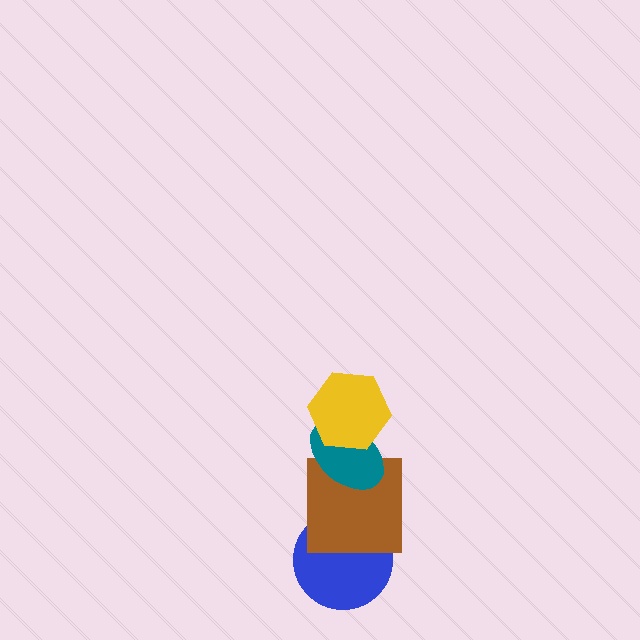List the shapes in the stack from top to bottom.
From top to bottom: the yellow hexagon, the teal ellipse, the brown square, the blue circle.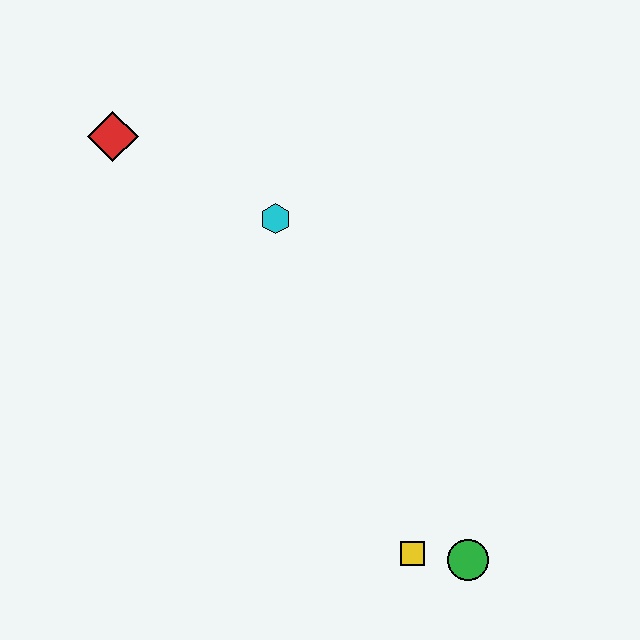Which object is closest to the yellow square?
The green circle is closest to the yellow square.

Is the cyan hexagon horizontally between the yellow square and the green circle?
No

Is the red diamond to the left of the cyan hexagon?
Yes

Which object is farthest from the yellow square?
The red diamond is farthest from the yellow square.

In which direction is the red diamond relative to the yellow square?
The red diamond is above the yellow square.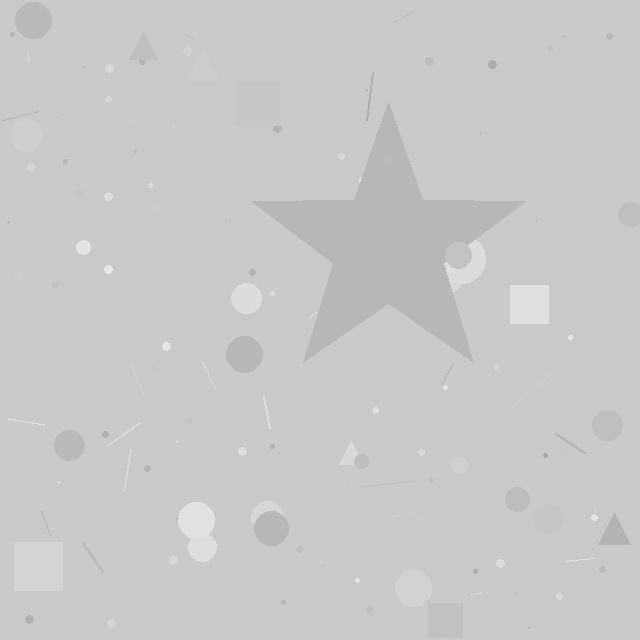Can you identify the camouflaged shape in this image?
The camouflaged shape is a star.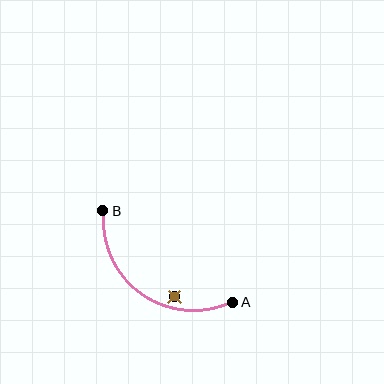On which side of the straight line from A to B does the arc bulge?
The arc bulges below and to the left of the straight line connecting A and B.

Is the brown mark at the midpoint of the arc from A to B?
No — the brown mark does not lie on the arc at all. It sits slightly inside the curve.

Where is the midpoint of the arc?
The arc midpoint is the point on the curve farthest from the straight line joining A and B. It sits below and to the left of that line.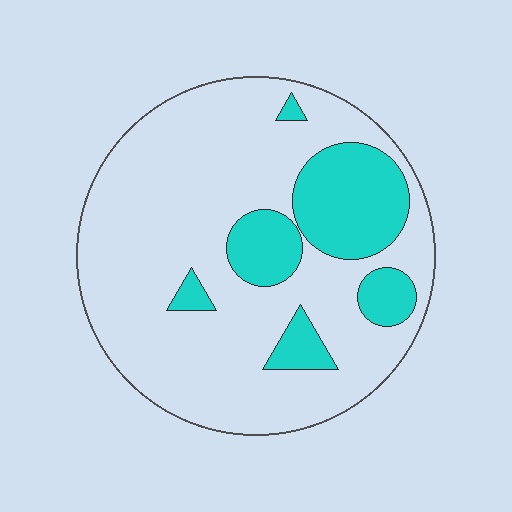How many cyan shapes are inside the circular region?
6.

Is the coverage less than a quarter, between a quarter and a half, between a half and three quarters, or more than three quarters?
Less than a quarter.